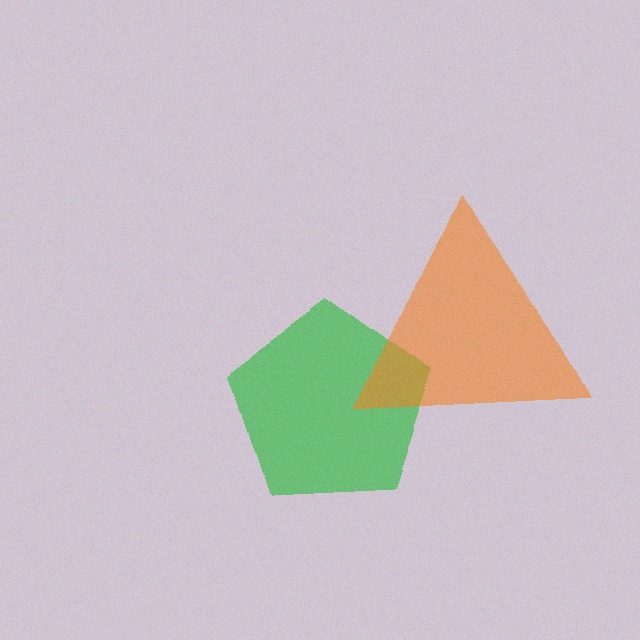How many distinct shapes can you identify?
There are 2 distinct shapes: a green pentagon, an orange triangle.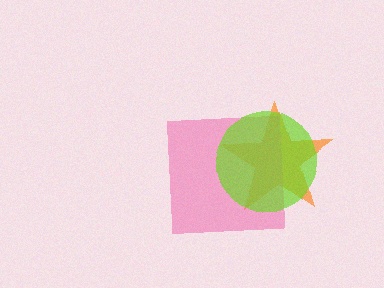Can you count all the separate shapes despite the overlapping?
Yes, there are 3 separate shapes.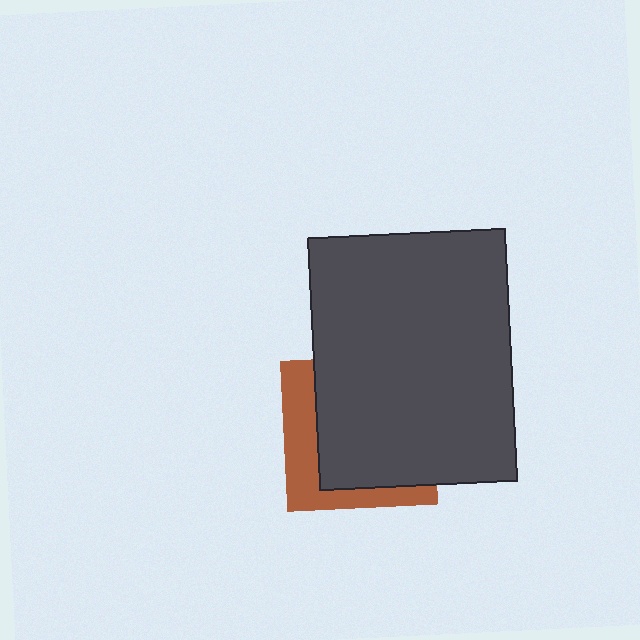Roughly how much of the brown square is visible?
A small part of it is visible (roughly 32%).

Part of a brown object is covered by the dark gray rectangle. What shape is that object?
It is a square.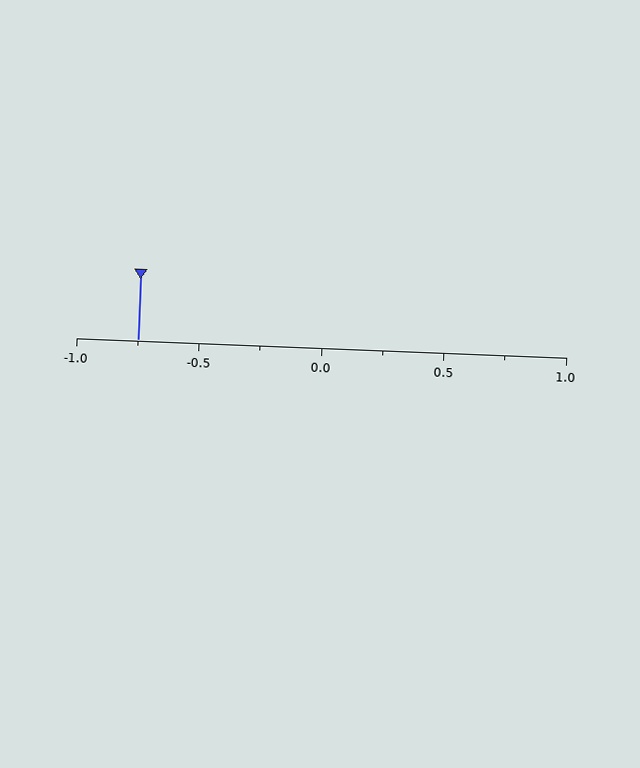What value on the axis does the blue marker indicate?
The marker indicates approximately -0.75.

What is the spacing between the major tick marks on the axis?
The major ticks are spaced 0.5 apart.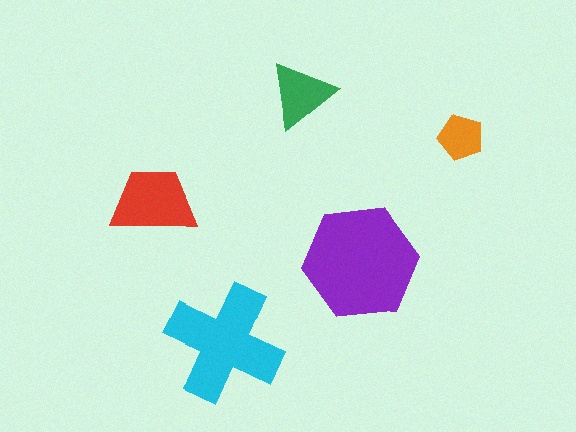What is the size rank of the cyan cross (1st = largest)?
2nd.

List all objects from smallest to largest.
The orange pentagon, the green triangle, the red trapezoid, the cyan cross, the purple hexagon.